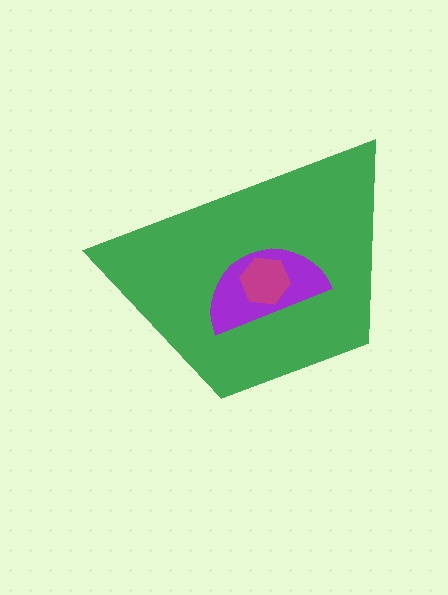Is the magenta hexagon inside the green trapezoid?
Yes.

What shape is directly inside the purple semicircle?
The magenta hexagon.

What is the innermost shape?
The magenta hexagon.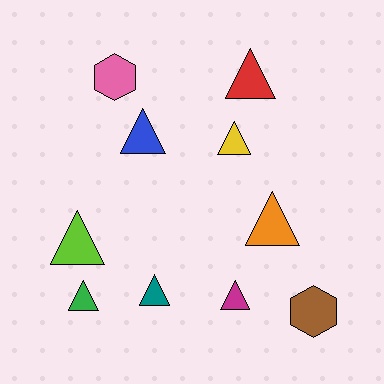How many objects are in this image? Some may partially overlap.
There are 10 objects.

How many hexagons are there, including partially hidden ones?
There are 2 hexagons.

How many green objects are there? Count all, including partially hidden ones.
There is 1 green object.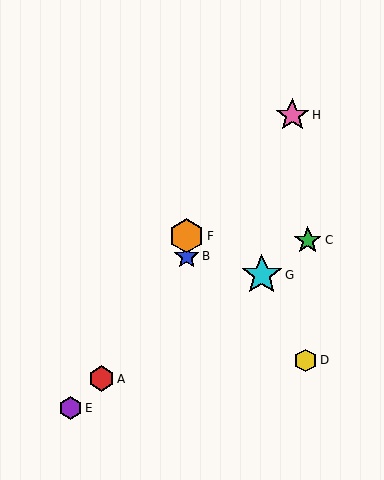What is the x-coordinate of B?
Object B is at x≈187.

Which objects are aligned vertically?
Objects B, F are aligned vertically.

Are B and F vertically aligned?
Yes, both are at x≈187.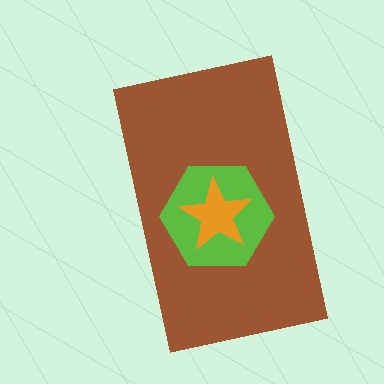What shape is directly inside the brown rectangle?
The lime hexagon.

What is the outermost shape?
The brown rectangle.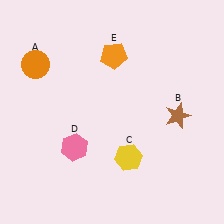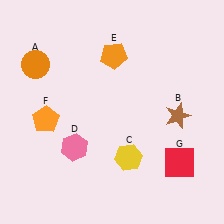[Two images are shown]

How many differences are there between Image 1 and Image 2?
There are 2 differences between the two images.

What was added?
An orange pentagon (F), a red square (G) were added in Image 2.